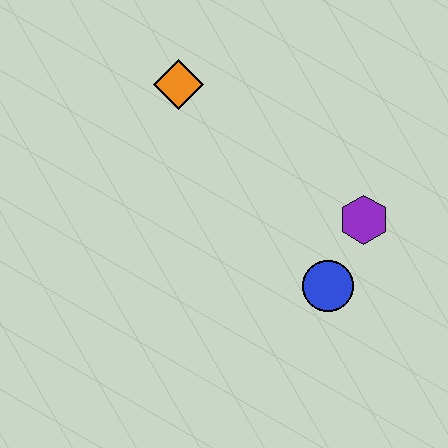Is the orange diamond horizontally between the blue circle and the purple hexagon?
No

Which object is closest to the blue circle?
The purple hexagon is closest to the blue circle.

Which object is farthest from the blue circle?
The orange diamond is farthest from the blue circle.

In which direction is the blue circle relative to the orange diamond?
The blue circle is below the orange diamond.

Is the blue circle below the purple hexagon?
Yes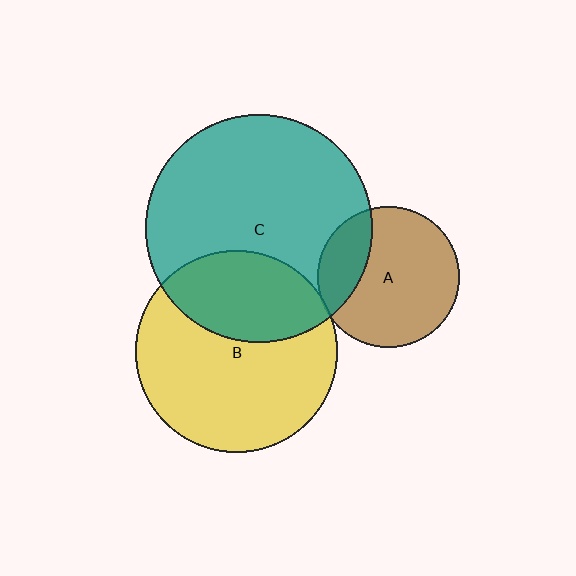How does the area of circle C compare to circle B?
Approximately 1.3 times.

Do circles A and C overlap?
Yes.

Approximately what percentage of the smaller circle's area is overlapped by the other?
Approximately 25%.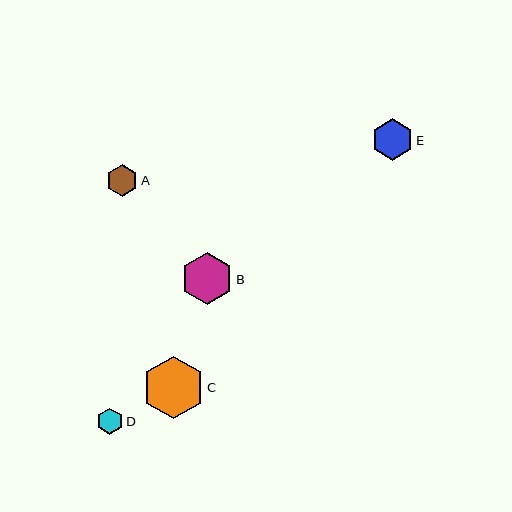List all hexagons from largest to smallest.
From largest to smallest: C, B, E, A, D.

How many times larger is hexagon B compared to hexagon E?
Hexagon B is approximately 1.2 times the size of hexagon E.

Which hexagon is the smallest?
Hexagon D is the smallest with a size of approximately 26 pixels.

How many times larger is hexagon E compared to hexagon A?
Hexagon E is approximately 1.3 times the size of hexagon A.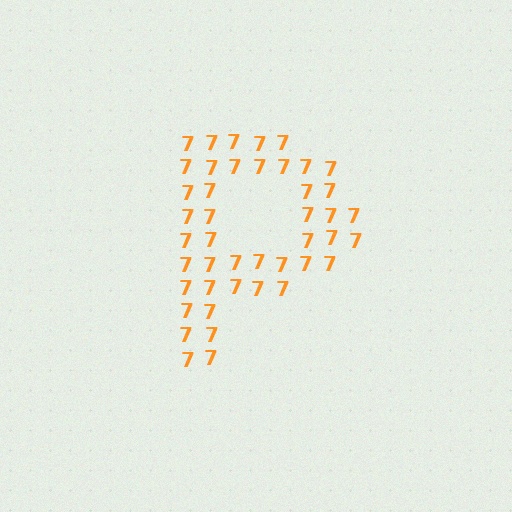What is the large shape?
The large shape is the letter P.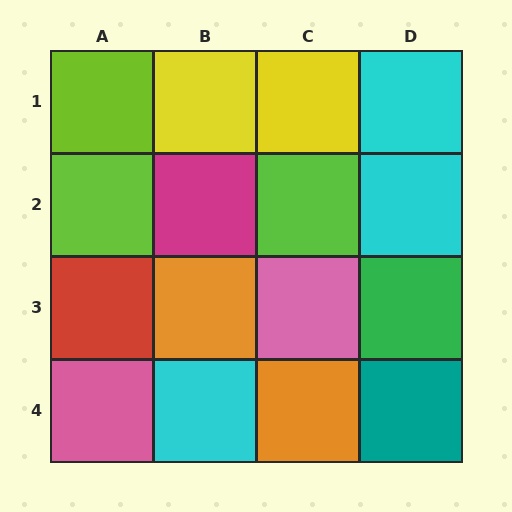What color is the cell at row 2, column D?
Cyan.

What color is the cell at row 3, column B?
Orange.